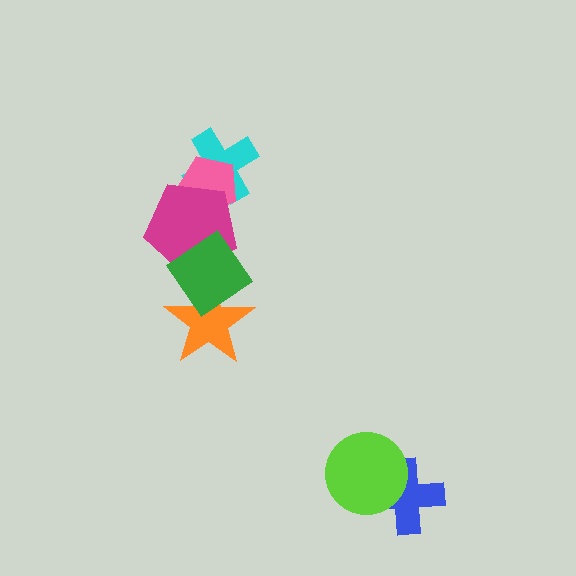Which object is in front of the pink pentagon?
The magenta pentagon is in front of the pink pentagon.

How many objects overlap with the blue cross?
1 object overlaps with the blue cross.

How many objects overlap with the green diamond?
2 objects overlap with the green diamond.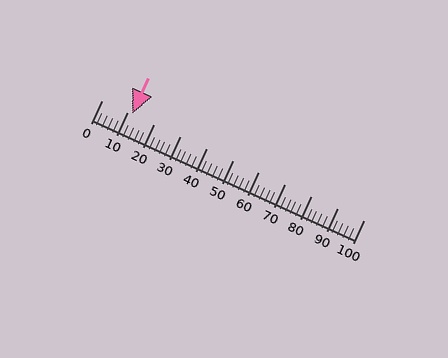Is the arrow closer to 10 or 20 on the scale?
The arrow is closer to 10.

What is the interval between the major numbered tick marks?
The major tick marks are spaced 10 units apart.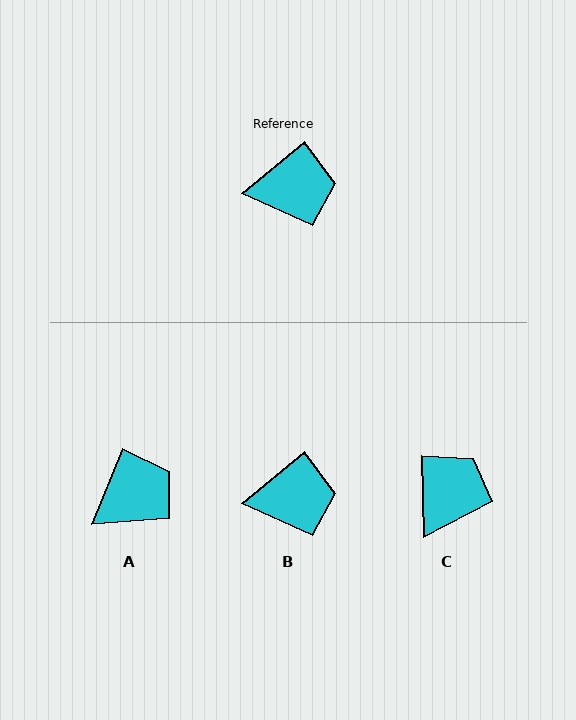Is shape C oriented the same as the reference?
No, it is off by about 52 degrees.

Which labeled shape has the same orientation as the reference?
B.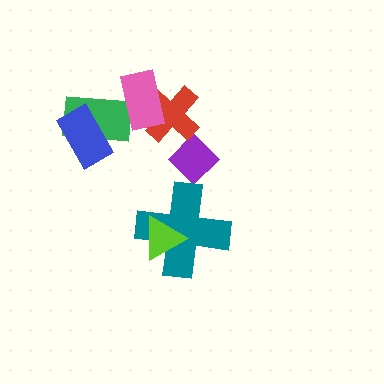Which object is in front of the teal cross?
The lime triangle is in front of the teal cross.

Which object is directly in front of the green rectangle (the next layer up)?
The blue rectangle is directly in front of the green rectangle.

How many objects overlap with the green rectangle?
2 objects overlap with the green rectangle.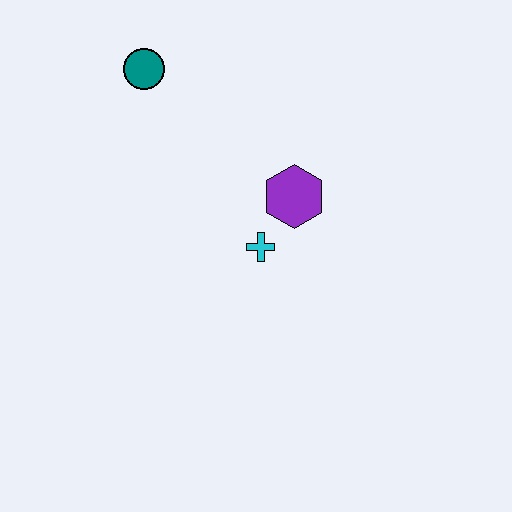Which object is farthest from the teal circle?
The cyan cross is farthest from the teal circle.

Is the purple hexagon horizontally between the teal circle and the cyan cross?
No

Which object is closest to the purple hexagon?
The cyan cross is closest to the purple hexagon.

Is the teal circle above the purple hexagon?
Yes